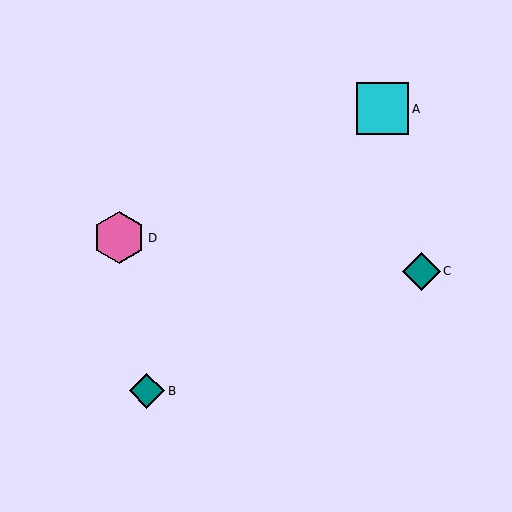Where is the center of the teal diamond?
The center of the teal diamond is at (147, 391).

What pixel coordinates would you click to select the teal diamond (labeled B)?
Click at (147, 391) to select the teal diamond B.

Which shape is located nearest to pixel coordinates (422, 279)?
The teal diamond (labeled C) at (421, 271) is nearest to that location.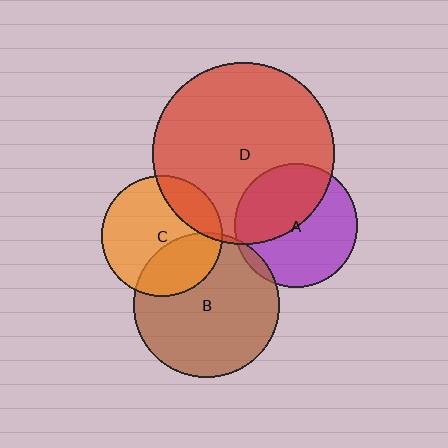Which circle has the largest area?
Circle D (red).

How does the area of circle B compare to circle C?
Approximately 1.5 times.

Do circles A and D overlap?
Yes.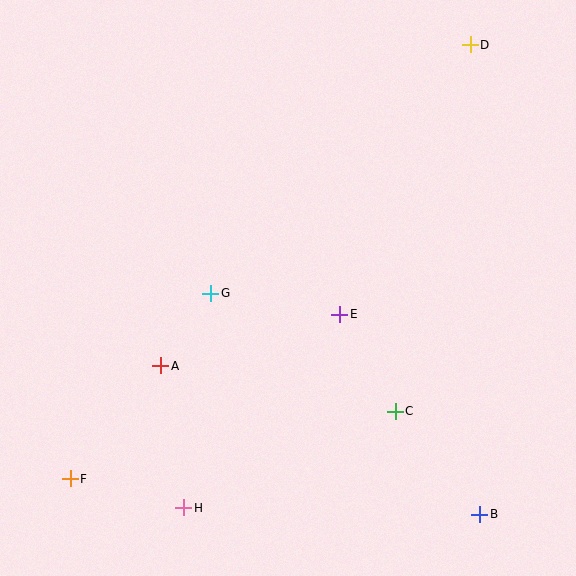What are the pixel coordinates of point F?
Point F is at (70, 479).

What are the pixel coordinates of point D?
Point D is at (470, 45).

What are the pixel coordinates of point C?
Point C is at (395, 411).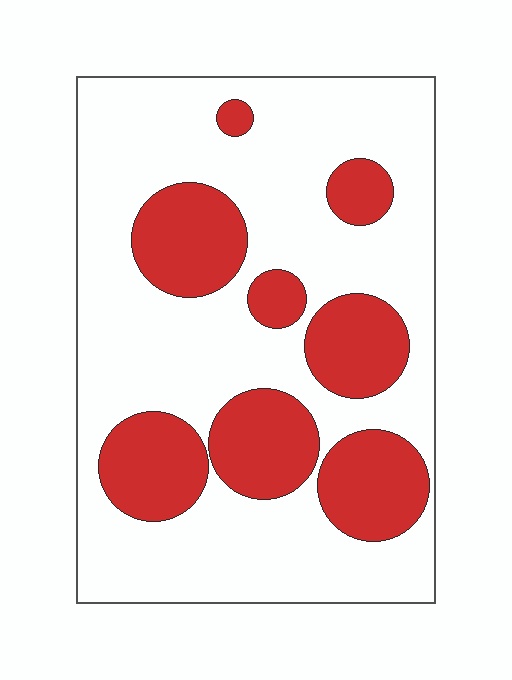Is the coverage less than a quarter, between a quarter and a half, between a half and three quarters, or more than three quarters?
Between a quarter and a half.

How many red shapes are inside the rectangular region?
8.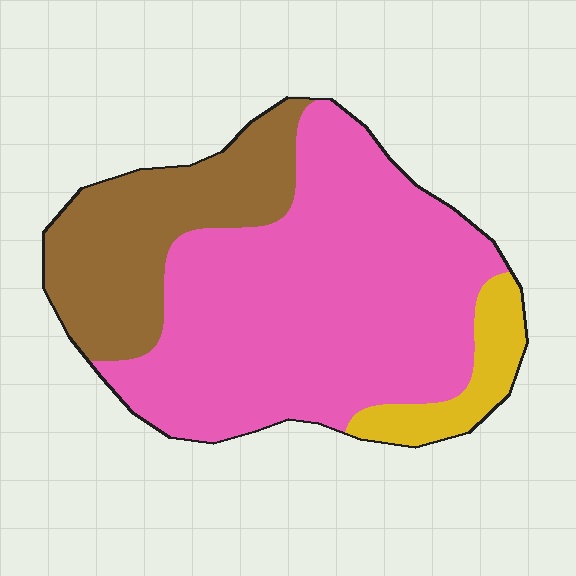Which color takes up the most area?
Pink, at roughly 65%.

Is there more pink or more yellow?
Pink.